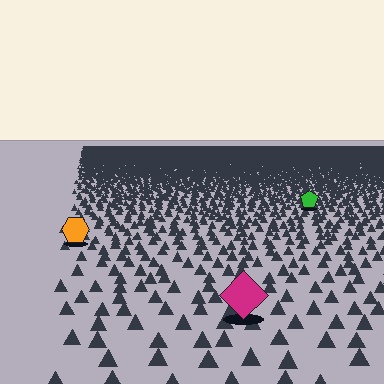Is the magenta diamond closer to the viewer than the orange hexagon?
Yes. The magenta diamond is closer — you can tell from the texture gradient: the ground texture is coarser near it.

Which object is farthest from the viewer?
The green pentagon is farthest from the viewer. It appears smaller and the ground texture around it is denser.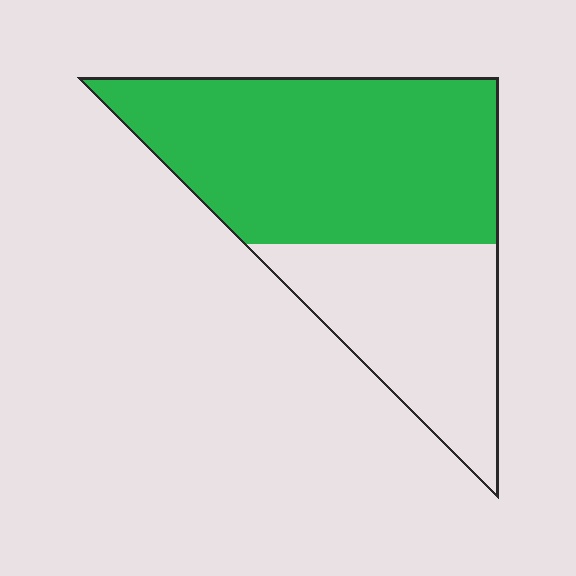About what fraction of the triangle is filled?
About five eighths (5/8).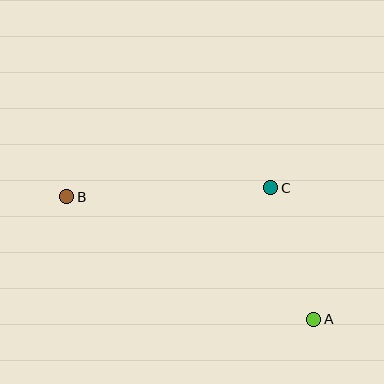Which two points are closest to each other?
Points A and C are closest to each other.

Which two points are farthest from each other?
Points A and B are farthest from each other.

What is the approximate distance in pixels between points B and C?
The distance between B and C is approximately 204 pixels.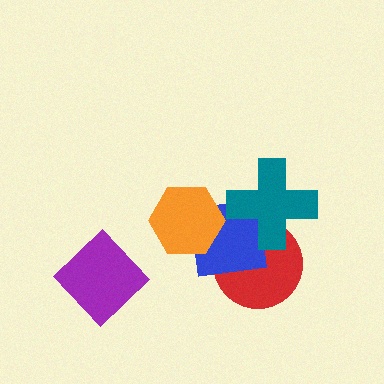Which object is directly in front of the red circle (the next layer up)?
The blue square is directly in front of the red circle.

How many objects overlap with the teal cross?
2 objects overlap with the teal cross.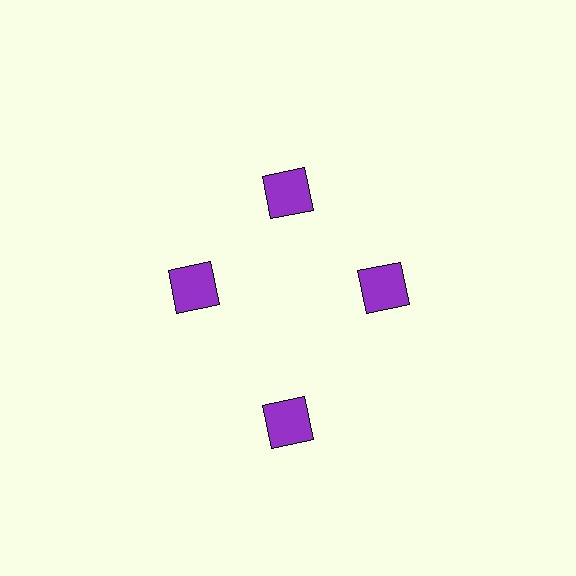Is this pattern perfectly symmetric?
No. The 4 purple squares are arranged in a ring, but one element near the 6 o'clock position is pushed outward from the center, breaking the 4-fold rotational symmetry.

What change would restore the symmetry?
The symmetry would be restored by moving it inward, back onto the ring so that all 4 squares sit at equal angles and equal distance from the center.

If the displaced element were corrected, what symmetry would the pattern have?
It would have 4-fold rotational symmetry — the pattern would map onto itself every 90 degrees.